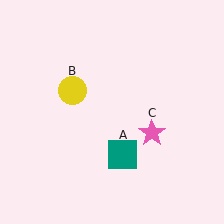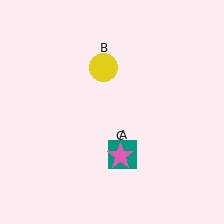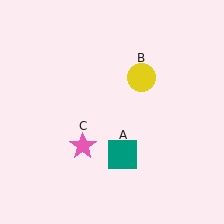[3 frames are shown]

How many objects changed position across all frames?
2 objects changed position: yellow circle (object B), pink star (object C).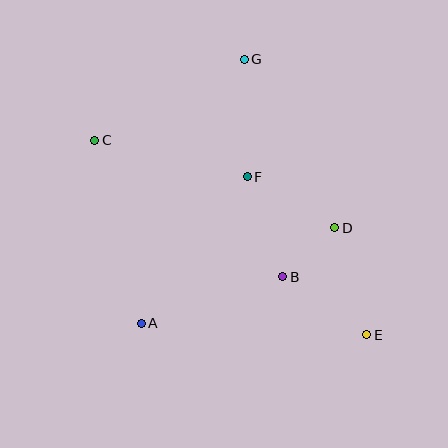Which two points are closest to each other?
Points B and D are closest to each other.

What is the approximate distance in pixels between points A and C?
The distance between A and C is approximately 189 pixels.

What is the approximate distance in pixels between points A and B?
The distance between A and B is approximately 149 pixels.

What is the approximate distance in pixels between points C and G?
The distance between C and G is approximately 170 pixels.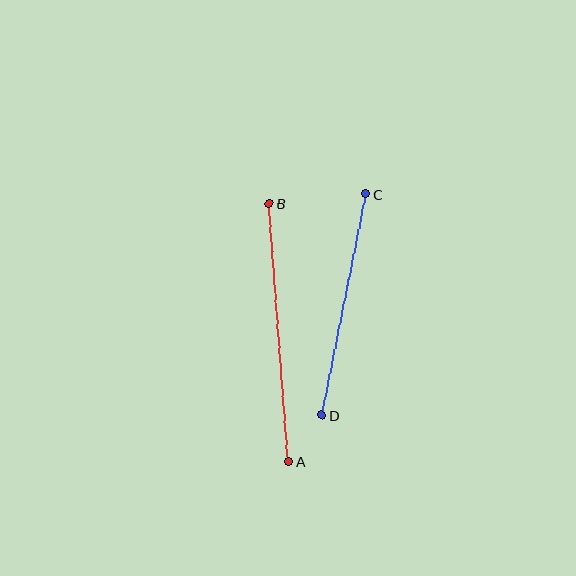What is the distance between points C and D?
The distance is approximately 226 pixels.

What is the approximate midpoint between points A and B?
The midpoint is at approximately (279, 332) pixels.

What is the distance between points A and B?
The distance is approximately 259 pixels.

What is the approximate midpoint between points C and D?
The midpoint is at approximately (343, 305) pixels.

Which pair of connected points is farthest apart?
Points A and B are farthest apart.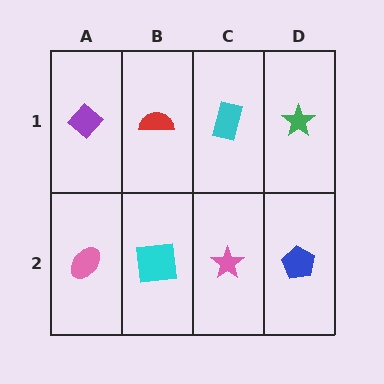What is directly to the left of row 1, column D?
A cyan rectangle.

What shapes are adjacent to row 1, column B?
A cyan square (row 2, column B), a purple diamond (row 1, column A), a cyan rectangle (row 1, column C).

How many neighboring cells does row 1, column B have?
3.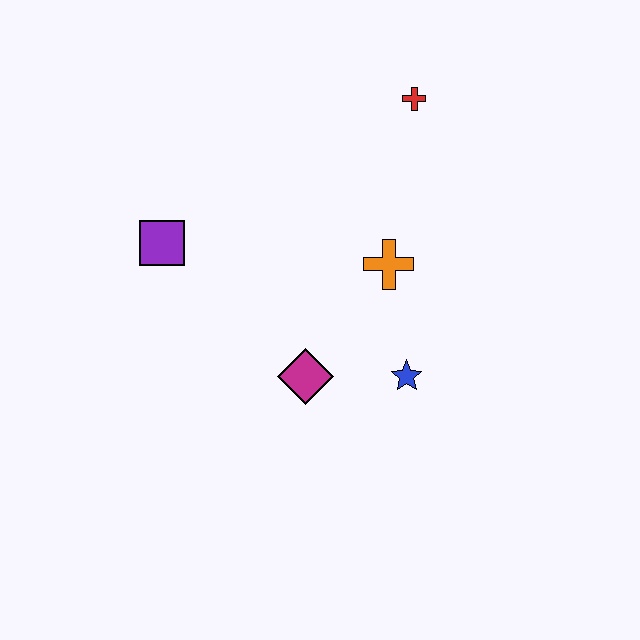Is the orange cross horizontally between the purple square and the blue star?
Yes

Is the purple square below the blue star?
No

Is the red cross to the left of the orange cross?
No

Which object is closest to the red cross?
The orange cross is closest to the red cross.